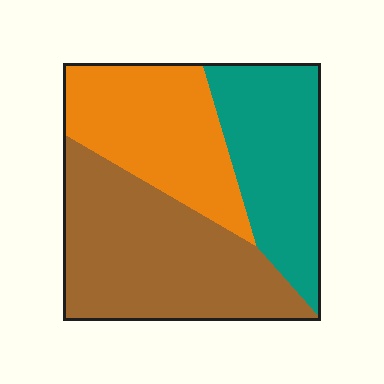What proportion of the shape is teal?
Teal covers around 30% of the shape.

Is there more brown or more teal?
Brown.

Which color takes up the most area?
Brown, at roughly 40%.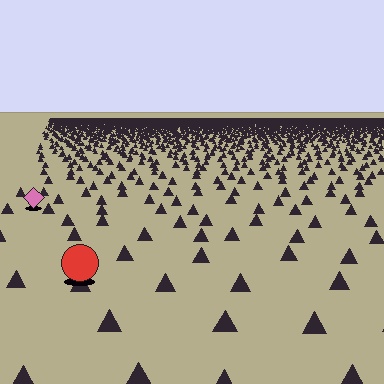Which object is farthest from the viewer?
The pink diamond is farthest from the viewer. It appears smaller and the ground texture around it is denser.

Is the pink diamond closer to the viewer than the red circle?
No. The red circle is closer — you can tell from the texture gradient: the ground texture is coarser near it.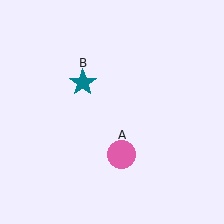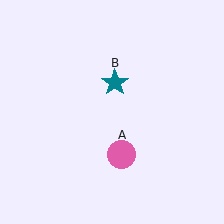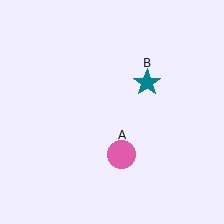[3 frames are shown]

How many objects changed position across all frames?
1 object changed position: teal star (object B).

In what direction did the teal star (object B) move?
The teal star (object B) moved right.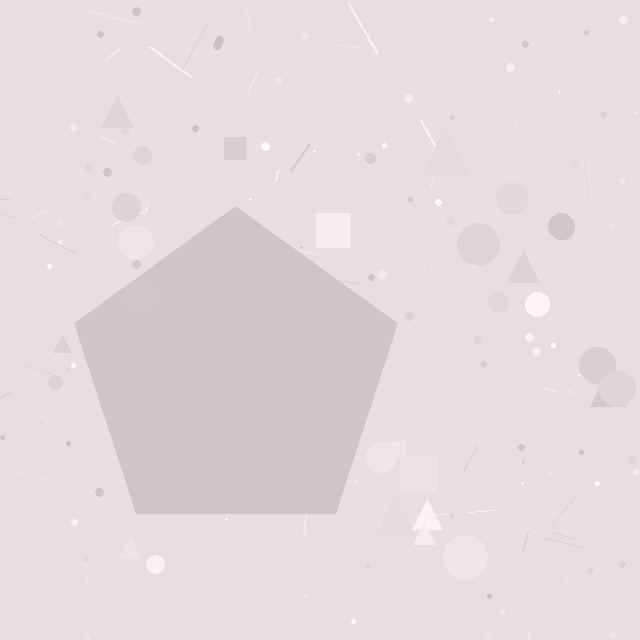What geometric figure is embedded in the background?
A pentagon is embedded in the background.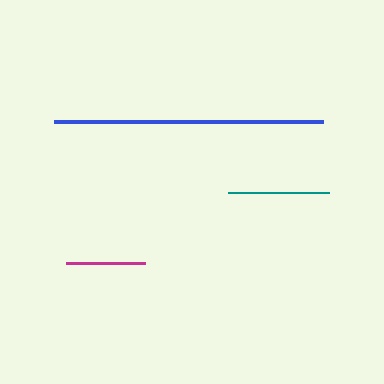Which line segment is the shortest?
The magenta line is the shortest at approximately 80 pixels.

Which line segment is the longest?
The blue line is the longest at approximately 269 pixels.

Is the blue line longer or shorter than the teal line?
The blue line is longer than the teal line.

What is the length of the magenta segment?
The magenta segment is approximately 80 pixels long.